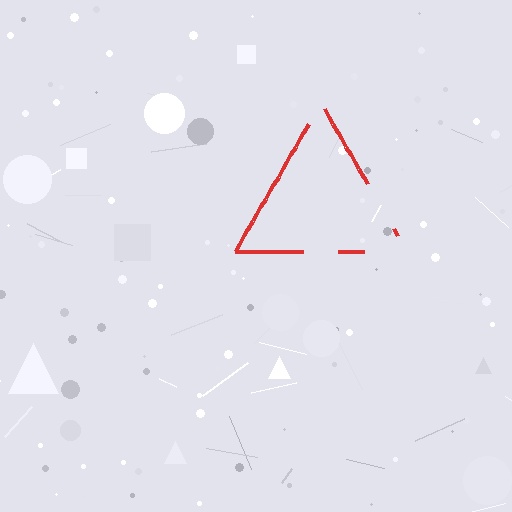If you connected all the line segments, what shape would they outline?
They would outline a triangle.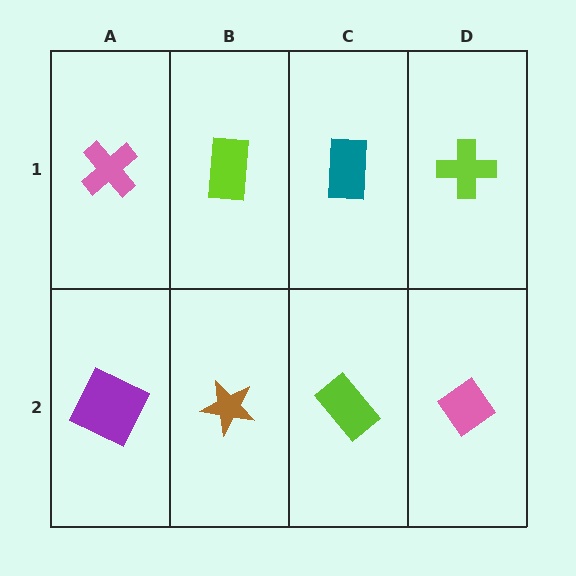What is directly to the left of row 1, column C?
A lime rectangle.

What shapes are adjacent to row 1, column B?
A brown star (row 2, column B), a pink cross (row 1, column A), a teal rectangle (row 1, column C).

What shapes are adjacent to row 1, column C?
A lime rectangle (row 2, column C), a lime rectangle (row 1, column B), a lime cross (row 1, column D).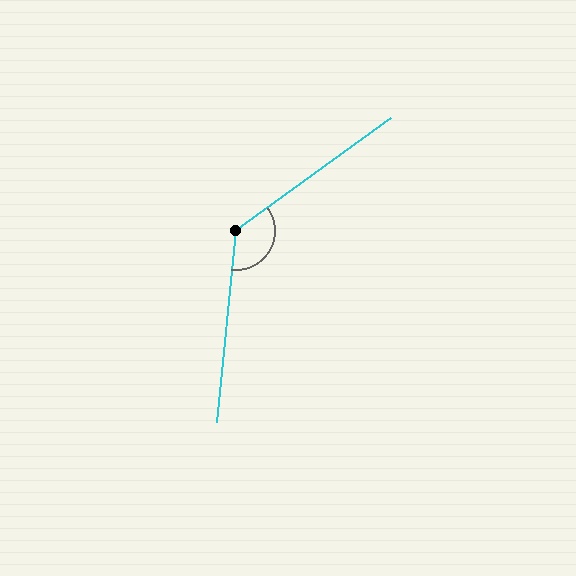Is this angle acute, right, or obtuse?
It is obtuse.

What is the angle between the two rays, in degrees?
Approximately 132 degrees.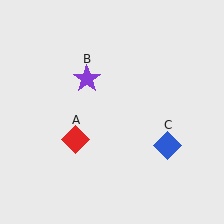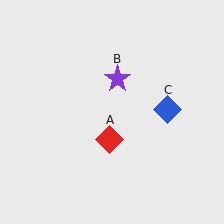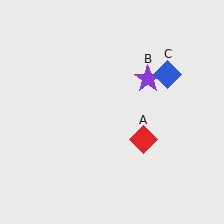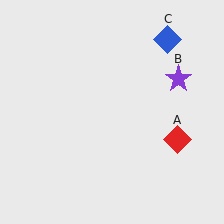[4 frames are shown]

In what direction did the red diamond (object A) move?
The red diamond (object A) moved right.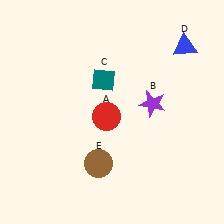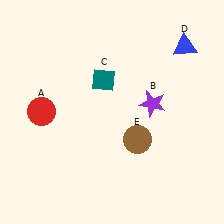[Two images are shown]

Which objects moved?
The objects that moved are: the red circle (A), the brown circle (E).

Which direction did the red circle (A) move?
The red circle (A) moved left.